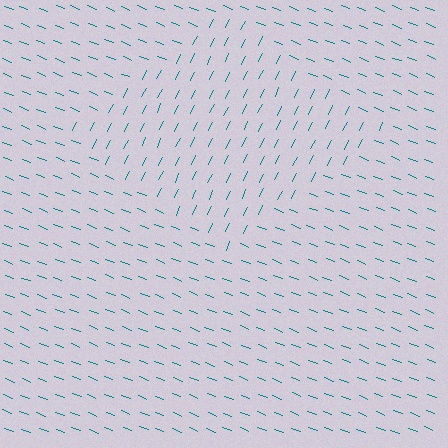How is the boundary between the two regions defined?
The boundary is defined purely by a change in line orientation (approximately 85 degrees difference). All lines are the same color and thickness.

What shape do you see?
I see a diamond.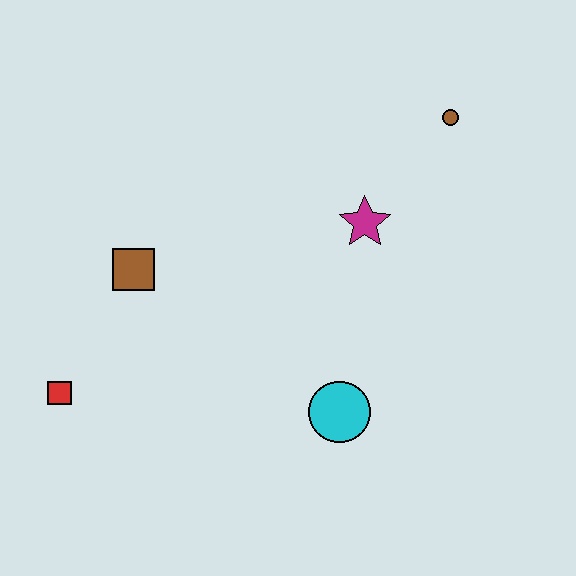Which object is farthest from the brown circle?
The red square is farthest from the brown circle.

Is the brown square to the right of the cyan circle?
No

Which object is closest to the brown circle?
The magenta star is closest to the brown circle.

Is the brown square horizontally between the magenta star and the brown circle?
No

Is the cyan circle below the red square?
Yes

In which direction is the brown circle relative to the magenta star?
The brown circle is above the magenta star.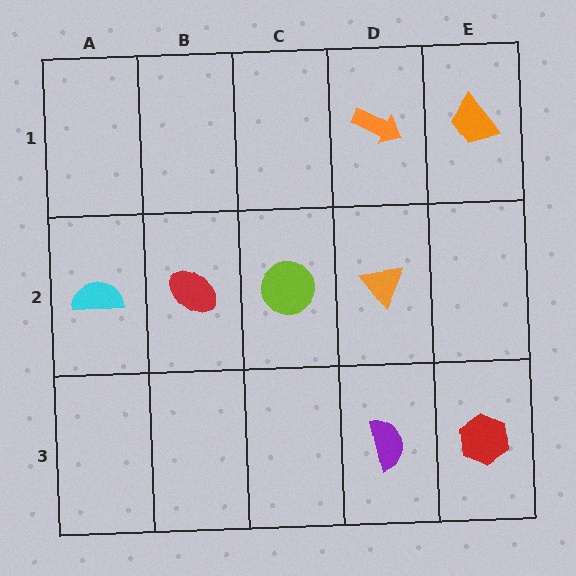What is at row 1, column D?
An orange arrow.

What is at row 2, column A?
A cyan semicircle.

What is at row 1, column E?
An orange trapezoid.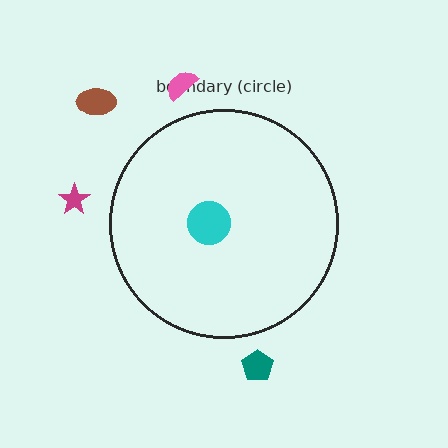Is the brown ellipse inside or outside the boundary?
Outside.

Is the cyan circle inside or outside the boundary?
Inside.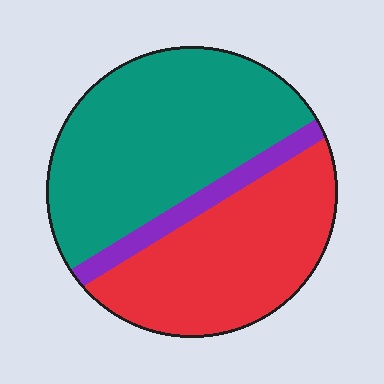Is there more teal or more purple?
Teal.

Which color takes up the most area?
Teal, at roughly 50%.